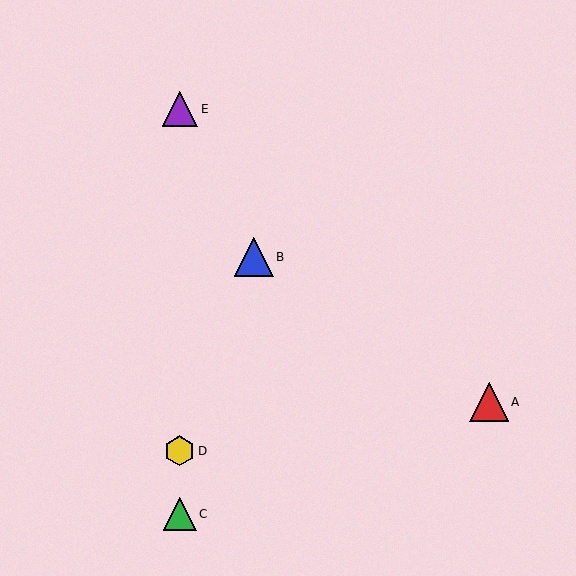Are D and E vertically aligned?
Yes, both are at x≈180.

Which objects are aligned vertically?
Objects C, D, E are aligned vertically.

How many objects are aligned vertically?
3 objects (C, D, E) are aligned vertically.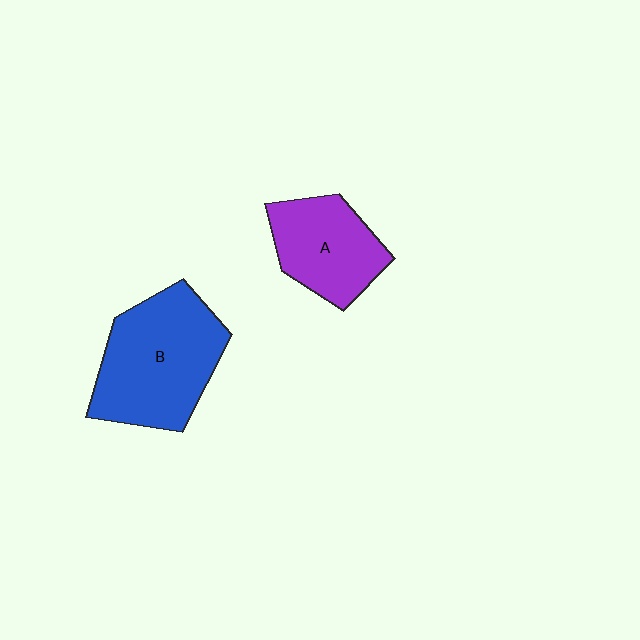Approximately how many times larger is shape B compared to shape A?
Approximately 1.5 times.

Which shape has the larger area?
Shape B (blue).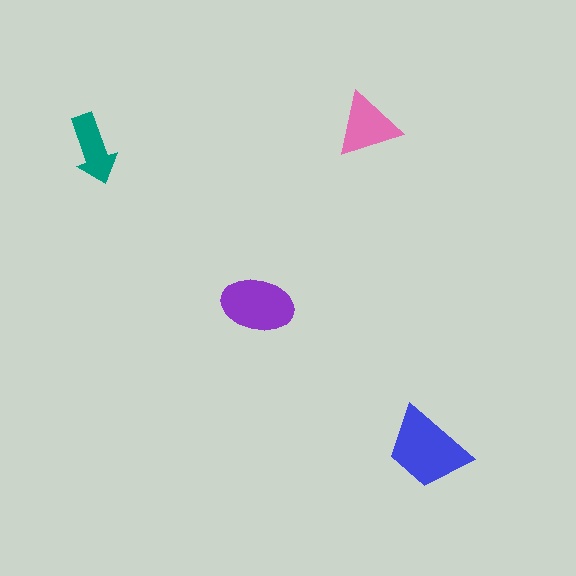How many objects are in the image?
There are 4 objects in the image.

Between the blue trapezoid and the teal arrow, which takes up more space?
The blue trapezoid.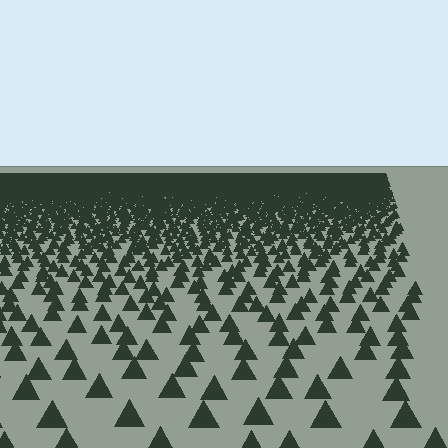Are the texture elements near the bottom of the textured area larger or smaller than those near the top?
Larger. Near the bottom, elements are closer to the viewer and appear at a bigger on-screen size.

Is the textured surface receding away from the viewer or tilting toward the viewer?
The surface is receding away from the viewer. Texture elements get smaller and denser toward the top.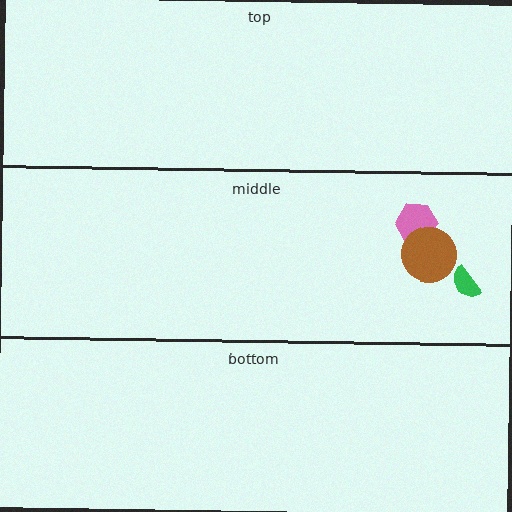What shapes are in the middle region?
The pink hexagon, the brown circle, the green semicircle.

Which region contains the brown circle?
The middle region.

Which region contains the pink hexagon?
The middle region.